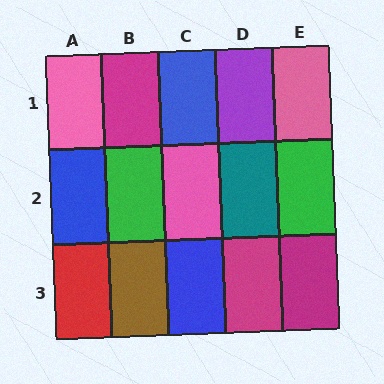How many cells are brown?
1 cell is brown.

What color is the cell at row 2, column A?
Blue.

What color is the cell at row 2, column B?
Green.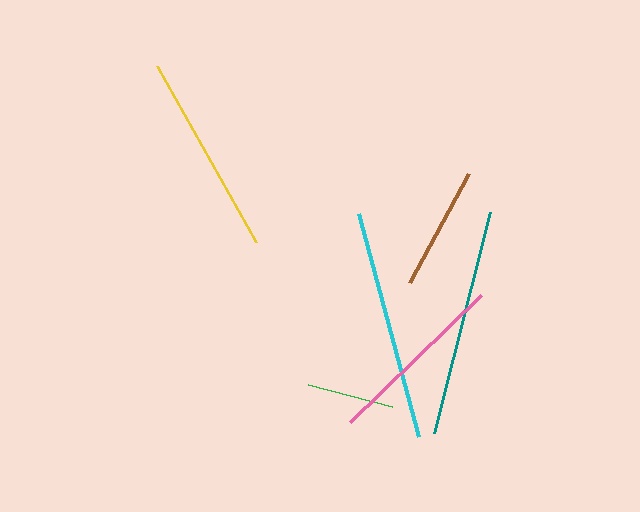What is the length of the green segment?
The green segment is approximately 87 pixels long.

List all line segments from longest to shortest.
From longest to shortest: cyan, teal, yellow, pink, brown, green.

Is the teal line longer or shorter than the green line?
The teal line is longer than the green line.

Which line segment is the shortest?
The green line is the shortest at approximately 87 pixels.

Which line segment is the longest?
The cyan line is the longest at approximately 232 pixels.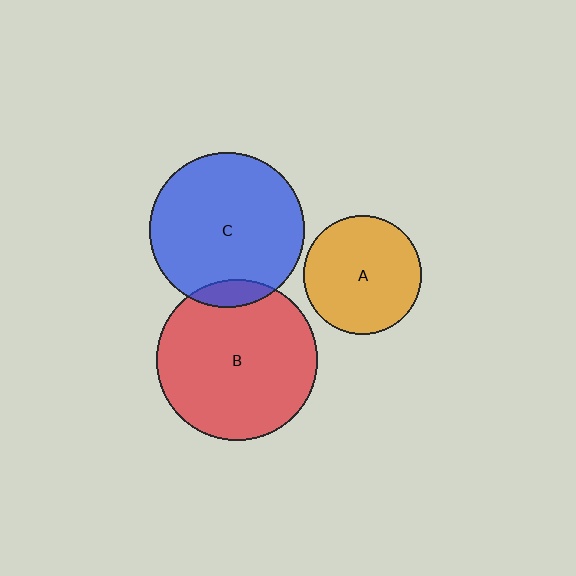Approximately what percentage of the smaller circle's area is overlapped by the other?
Approximately 10%.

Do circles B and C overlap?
Yes.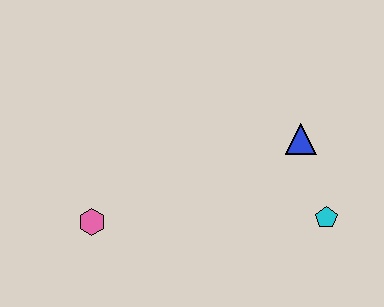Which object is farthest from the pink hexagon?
The cyan pentagon is farthest from the pink hexagon.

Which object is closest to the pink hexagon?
The blue triangle is closest to the pink hexagon.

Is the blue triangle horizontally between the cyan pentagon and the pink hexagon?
Yes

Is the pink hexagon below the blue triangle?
Yes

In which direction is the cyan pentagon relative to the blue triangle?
The cyan pentagon is below the blue triangle.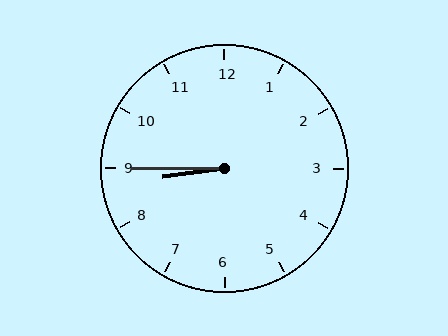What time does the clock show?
8:45.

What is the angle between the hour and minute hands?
Approximately 8 degrees.